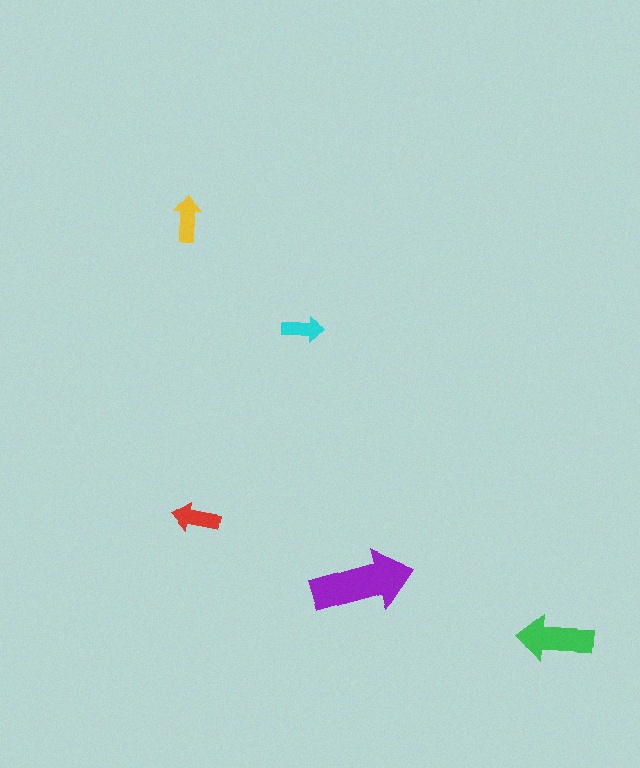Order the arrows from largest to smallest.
the purple one, the green one, the red one, the yellow one, the cyan one.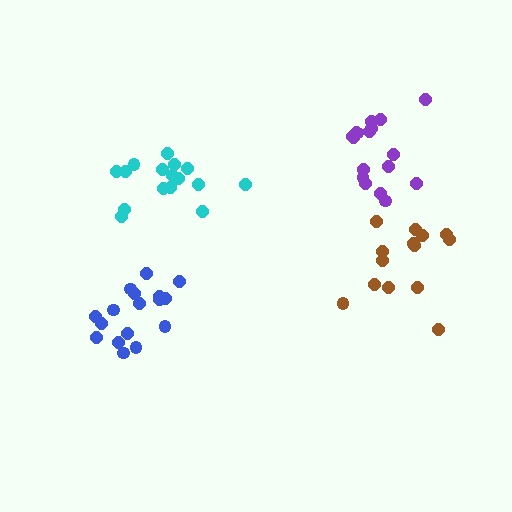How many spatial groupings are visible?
There are 4 spatial groupings.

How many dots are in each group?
Group 1: 18 dots, Group 2: 17 dots, Group 3: 14 dots, Group 4: 17 dots (66 total).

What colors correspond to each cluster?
The clusters are colored: cyan, blue, brown, purple.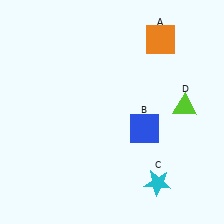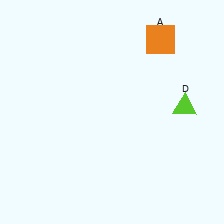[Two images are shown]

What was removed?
The blue square (B), the cyan star (C) were removed in Image 2.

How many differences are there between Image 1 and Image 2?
There are 2 differences between the two images.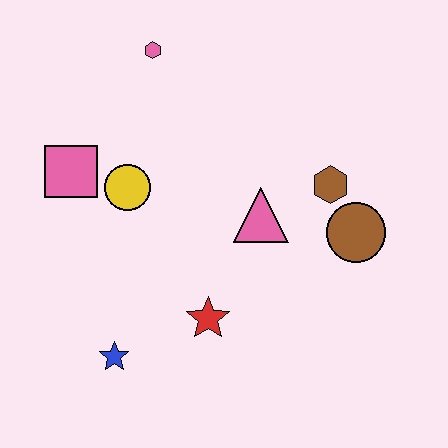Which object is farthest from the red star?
The pink hexagon is farthest from the red star.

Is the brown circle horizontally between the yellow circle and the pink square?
No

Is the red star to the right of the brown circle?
No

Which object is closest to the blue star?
The red star is closest to the blue star.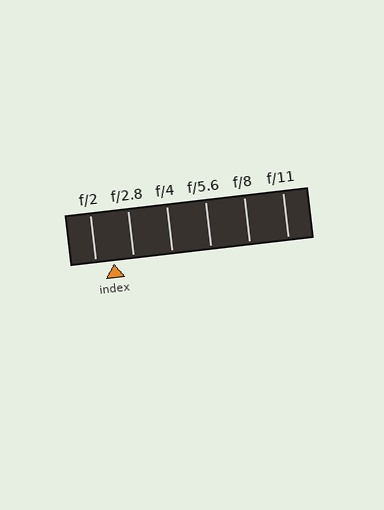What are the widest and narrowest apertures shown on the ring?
The widest aperture shown is f/2 and the narrowest is f/11.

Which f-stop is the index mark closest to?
The index mark is closest to f/2.